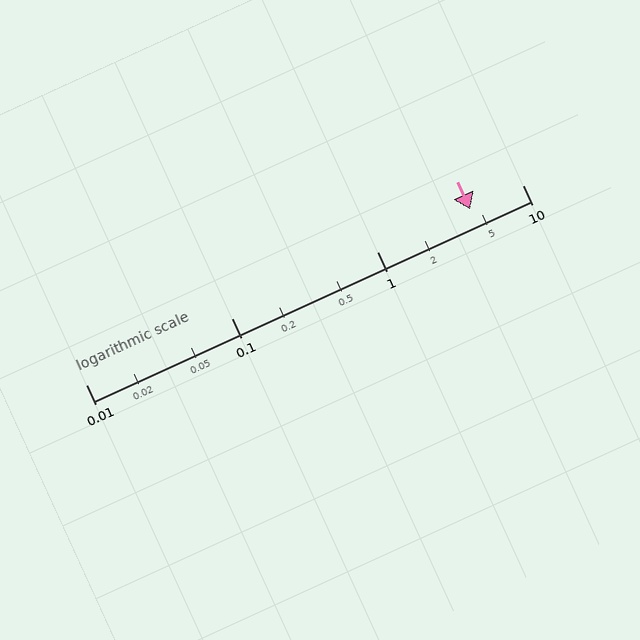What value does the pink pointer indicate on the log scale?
The pointer indicates approximately 4.4.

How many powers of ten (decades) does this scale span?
The scale spans 3 decades, from 0.01 to 10.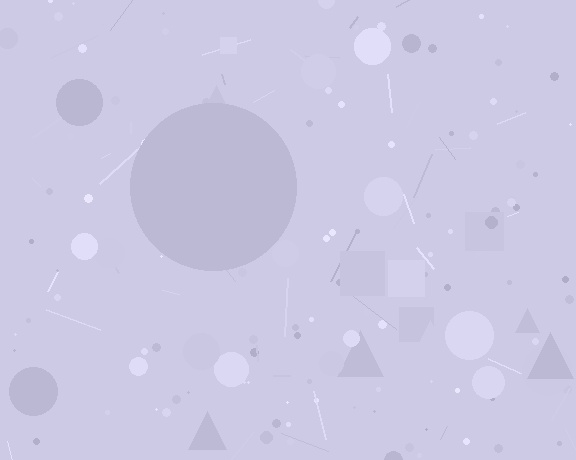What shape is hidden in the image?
A circle is hidden in the image.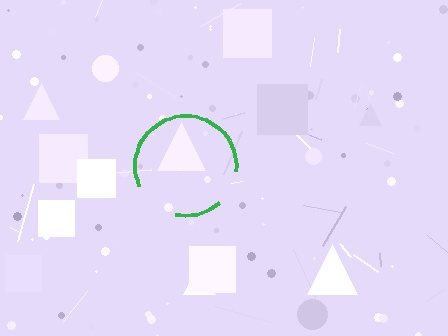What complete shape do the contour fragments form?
The contour fragments form a circle.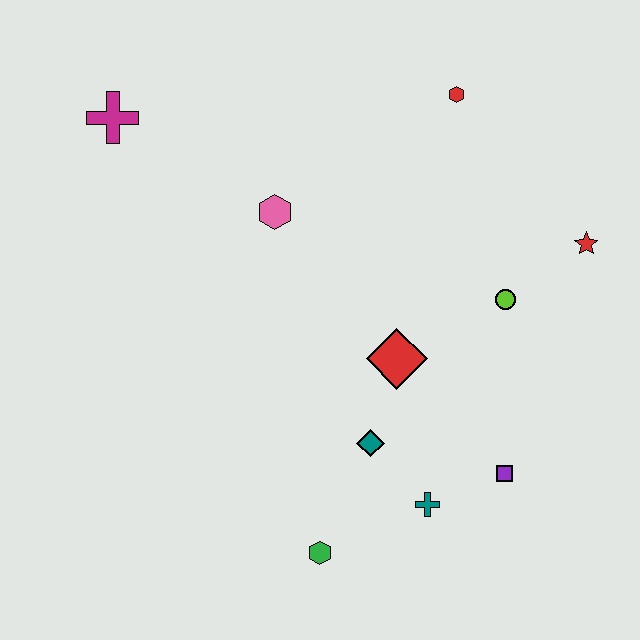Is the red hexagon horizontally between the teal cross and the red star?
Yes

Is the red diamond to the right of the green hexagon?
Yes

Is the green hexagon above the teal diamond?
No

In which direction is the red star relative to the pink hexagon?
The red star is to the right of the pink hexagon.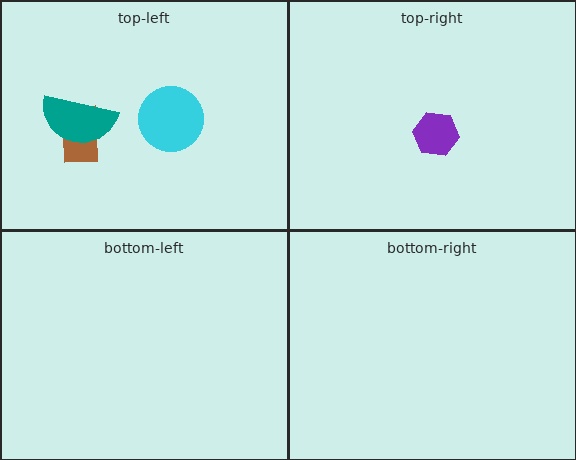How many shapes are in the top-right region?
1.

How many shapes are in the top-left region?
3.